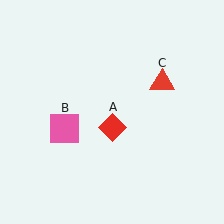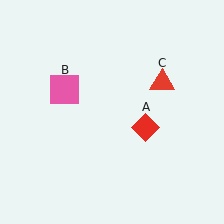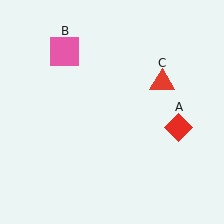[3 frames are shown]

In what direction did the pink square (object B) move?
The pink square (object B) moved up.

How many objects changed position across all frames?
2 objects changed position: red diamond (object A), pink square (object B).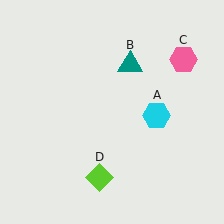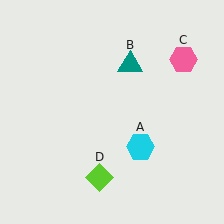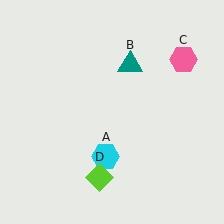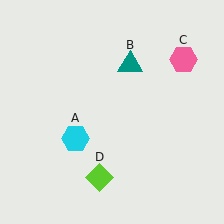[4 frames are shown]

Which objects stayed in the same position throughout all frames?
Teal triangle (object B) and pink hexagon (object C) and lime diamond (object D) remained stationary.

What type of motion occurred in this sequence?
The cyan hexagon (object A) rotated clockwise around the center of the scene.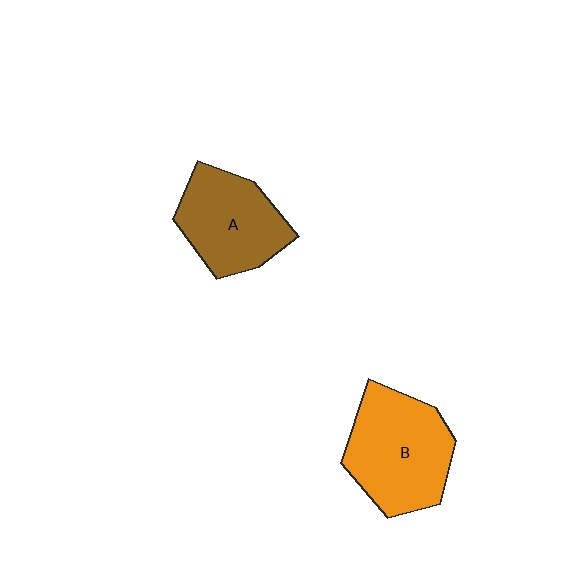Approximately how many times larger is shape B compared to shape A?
Approximately 1.2 times.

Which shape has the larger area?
Shape B (orange).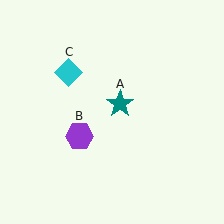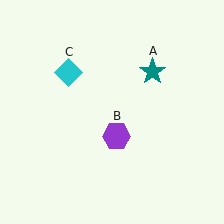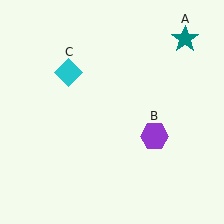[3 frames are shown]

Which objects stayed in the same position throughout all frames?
Cyan diamond (object C) remained stationary.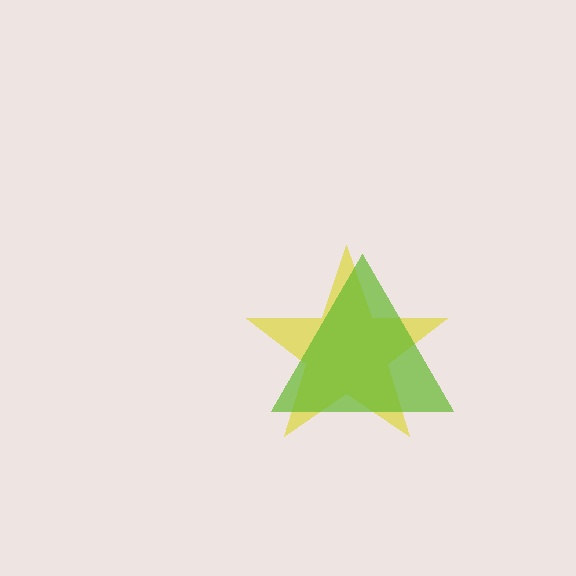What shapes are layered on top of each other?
The layered shapes are: a yellow star, a lime triangle.